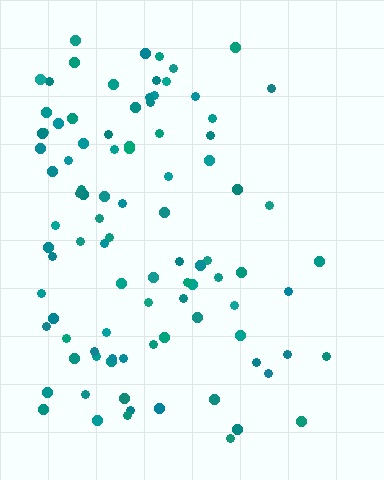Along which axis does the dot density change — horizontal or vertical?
Horizontal.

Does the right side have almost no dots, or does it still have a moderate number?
Still a moderate number, just noticeably fewer than the left.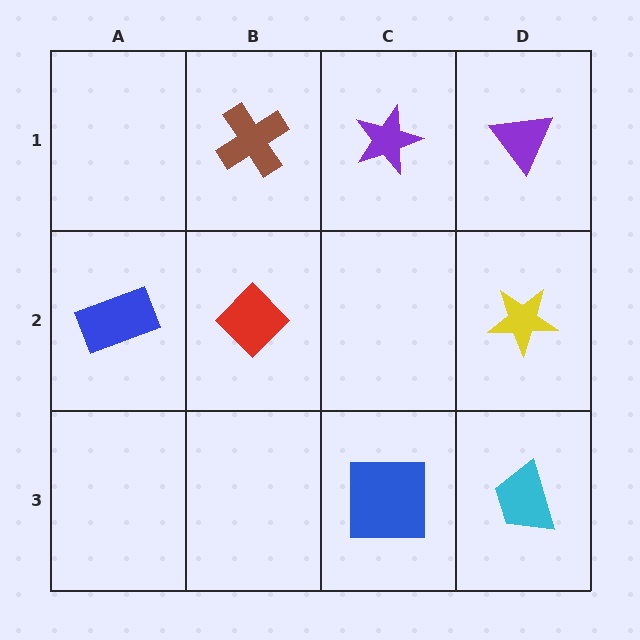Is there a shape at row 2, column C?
No, that cell is empty.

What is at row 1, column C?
A purple star.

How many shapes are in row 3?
2 shapes.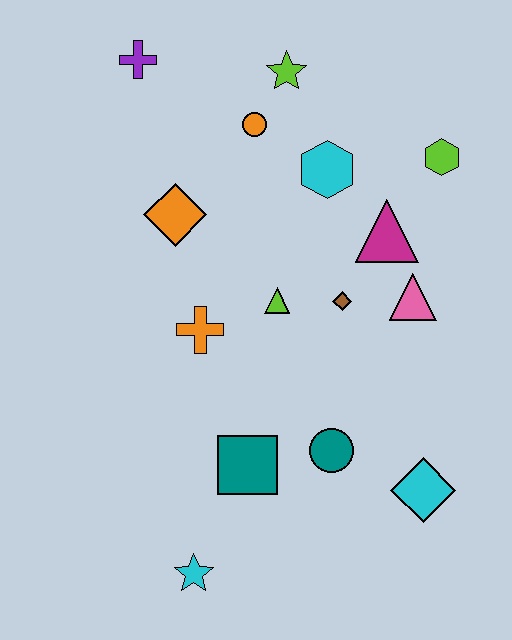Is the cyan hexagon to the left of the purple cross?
No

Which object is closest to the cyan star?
The teal square is closest to the cyan star.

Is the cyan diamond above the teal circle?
No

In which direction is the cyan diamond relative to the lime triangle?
The cyan diamond is below the lime triangle.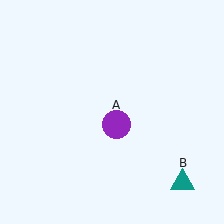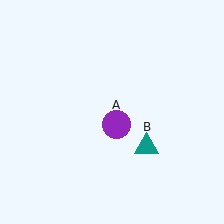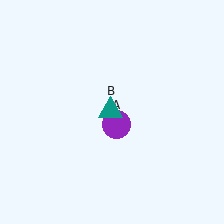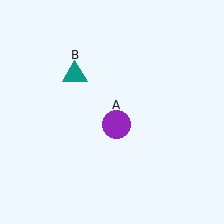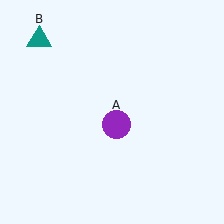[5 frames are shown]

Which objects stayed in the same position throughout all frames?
Purple circle (object A) remained stationary.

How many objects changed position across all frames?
1 object changed position: teal triangle (object B).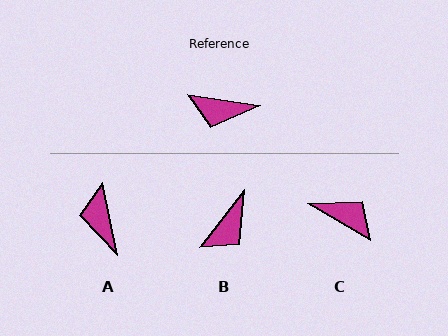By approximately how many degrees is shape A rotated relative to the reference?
Approximately 70 degrees clockwise.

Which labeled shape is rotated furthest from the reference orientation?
C, about 158 degrees away.